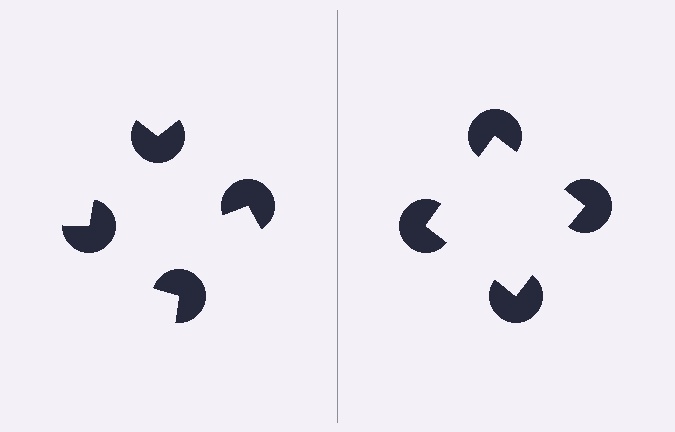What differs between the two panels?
The pac-man discs are positioned identically on both sides; only the wedge orientations differ. On the right they align to a square; on the left they are misaligned.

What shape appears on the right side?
An illusory square.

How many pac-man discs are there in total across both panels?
8 — 4 on each side.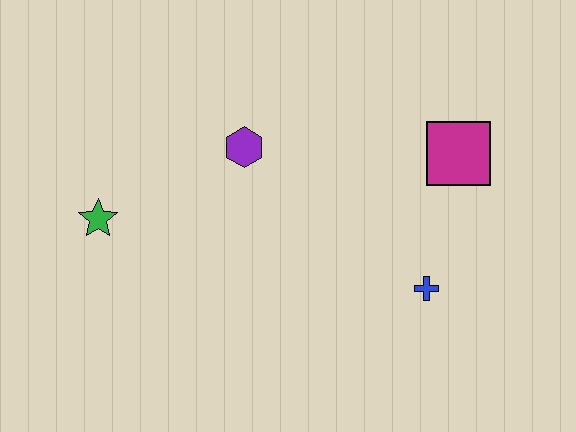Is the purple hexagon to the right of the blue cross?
No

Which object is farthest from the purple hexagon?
The blue cross is farthest from the purple hexagon.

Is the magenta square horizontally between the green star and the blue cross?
No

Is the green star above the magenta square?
No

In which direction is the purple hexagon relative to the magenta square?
The purple hexagon is to the left of the magenta square.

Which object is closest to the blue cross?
The magenta square is closest to the blue cross.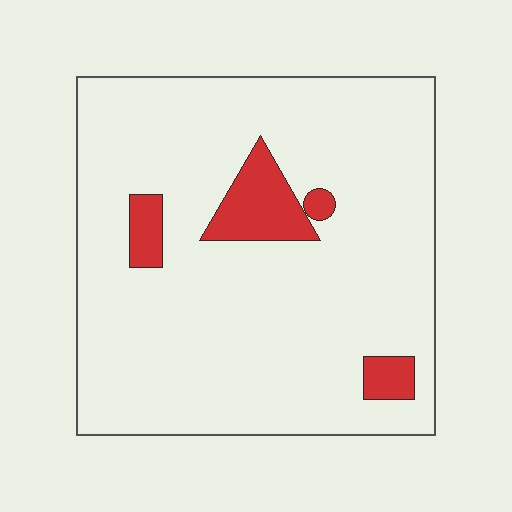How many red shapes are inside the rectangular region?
4.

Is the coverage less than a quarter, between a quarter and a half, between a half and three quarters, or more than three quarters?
Less than a quarter.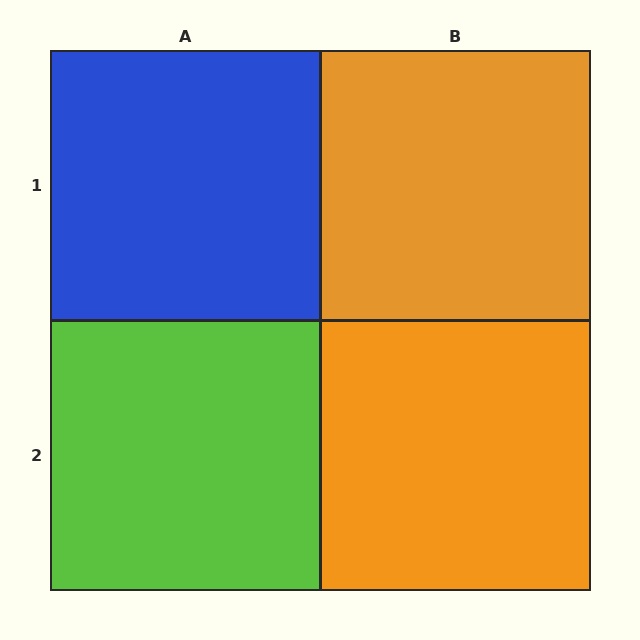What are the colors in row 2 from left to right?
Lime, orange.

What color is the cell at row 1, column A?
Blue.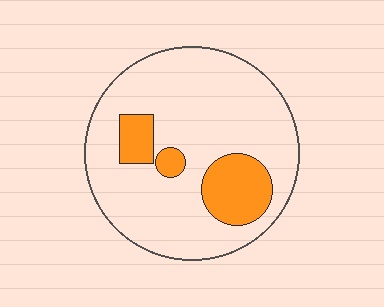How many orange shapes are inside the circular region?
3.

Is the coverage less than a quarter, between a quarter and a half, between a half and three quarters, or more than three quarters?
Less than a quarter.